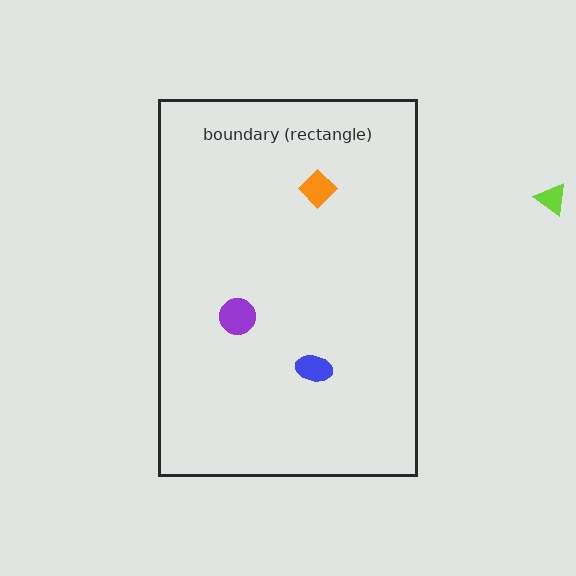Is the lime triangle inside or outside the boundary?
Outside.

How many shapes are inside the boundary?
3 inside, 1 outside.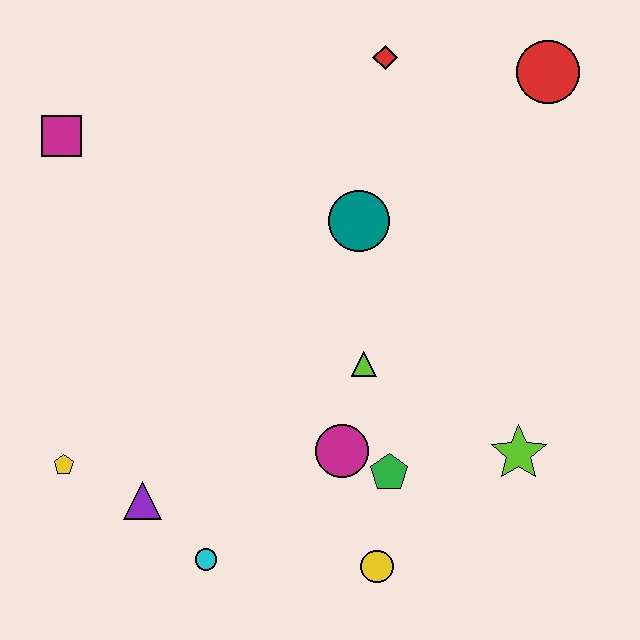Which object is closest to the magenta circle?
The green pentagon is closest to the magenta circle.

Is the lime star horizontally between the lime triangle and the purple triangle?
No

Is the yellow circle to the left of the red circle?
Yes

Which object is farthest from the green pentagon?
The magenta square is farthest from the green pentagon.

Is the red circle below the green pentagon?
No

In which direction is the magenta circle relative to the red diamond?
The magenta circle is below the red diamond.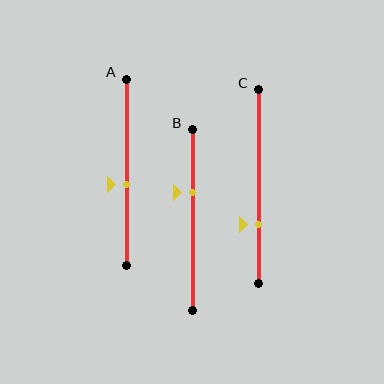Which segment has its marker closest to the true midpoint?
Segment A has its marker closest to the true midpoint.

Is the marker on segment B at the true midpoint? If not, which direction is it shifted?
No, the marker on segment B is shifted upward by about 15% of the segment length.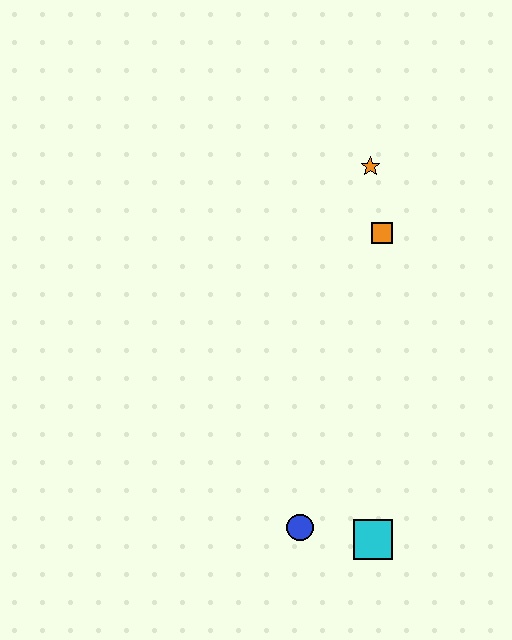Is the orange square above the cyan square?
Yes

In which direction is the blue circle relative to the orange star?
The blue circle is below the orange star.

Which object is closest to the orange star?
The orange square is closest to the orange star.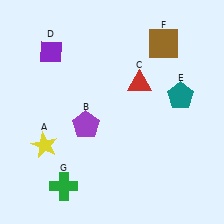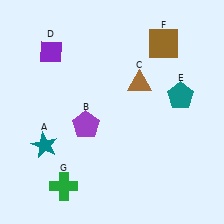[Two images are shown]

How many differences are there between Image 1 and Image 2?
There are 2 differences between the two images.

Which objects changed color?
A changed from yellow to teal. C changed from red to brown.